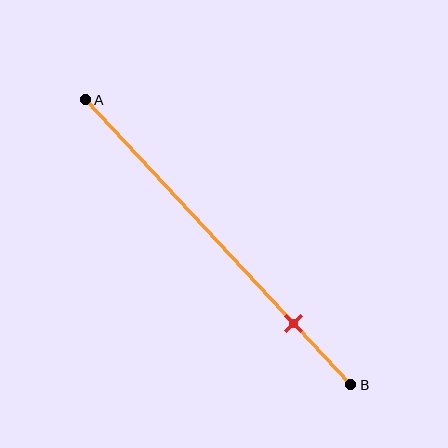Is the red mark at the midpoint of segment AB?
No, the mark is at about 80% from A, not at the 50% midpoint.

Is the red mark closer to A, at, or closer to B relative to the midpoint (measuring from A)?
The red mark is closer to point B than the midpoint of segment AB.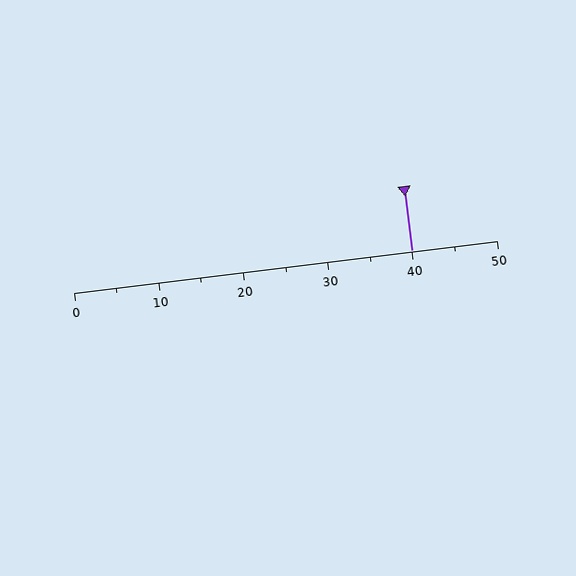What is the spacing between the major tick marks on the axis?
The major ticks are spaced 10 apart.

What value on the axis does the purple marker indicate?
The marker indicates approximately 40.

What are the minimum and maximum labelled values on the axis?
The axis runs from 0 to 50.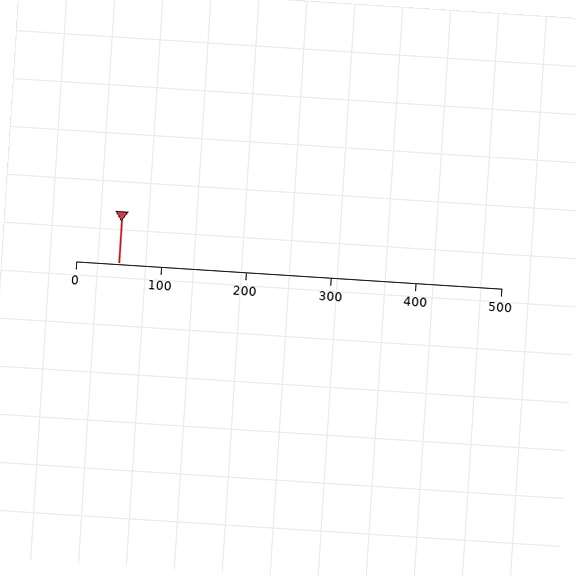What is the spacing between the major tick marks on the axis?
The major ticks are spaced 100 apart.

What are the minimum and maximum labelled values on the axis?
The axis runs from 0 to 500.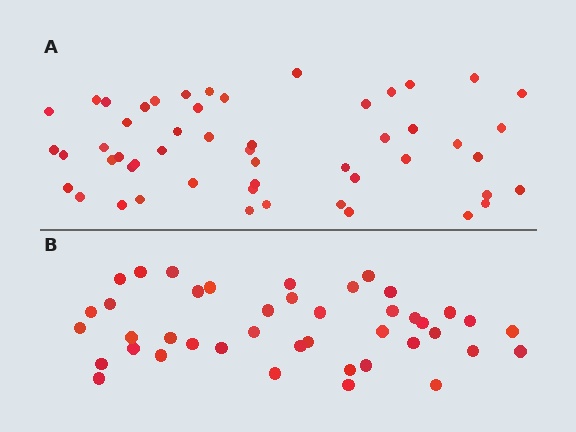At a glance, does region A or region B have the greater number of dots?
Region A (the top region) has more dots.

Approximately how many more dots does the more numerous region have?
Region A has roughly 10 or so more dots than region B.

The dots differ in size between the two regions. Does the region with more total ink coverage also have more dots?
No. Region B has more total ink coverage because its dots are larger, but region A actually contains more individual dots. Total area can be misleading — the number of items is what matters here.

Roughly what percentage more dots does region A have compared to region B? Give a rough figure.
About 25% more.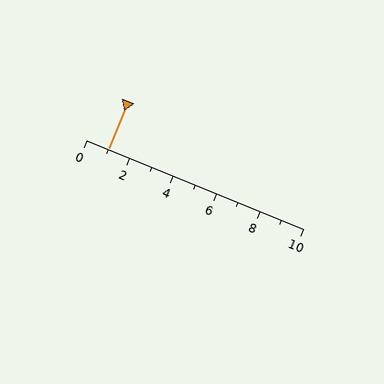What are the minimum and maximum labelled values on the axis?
The axis runs from 0 to 10.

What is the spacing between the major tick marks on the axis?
The major ticks are spaced 2 apart.